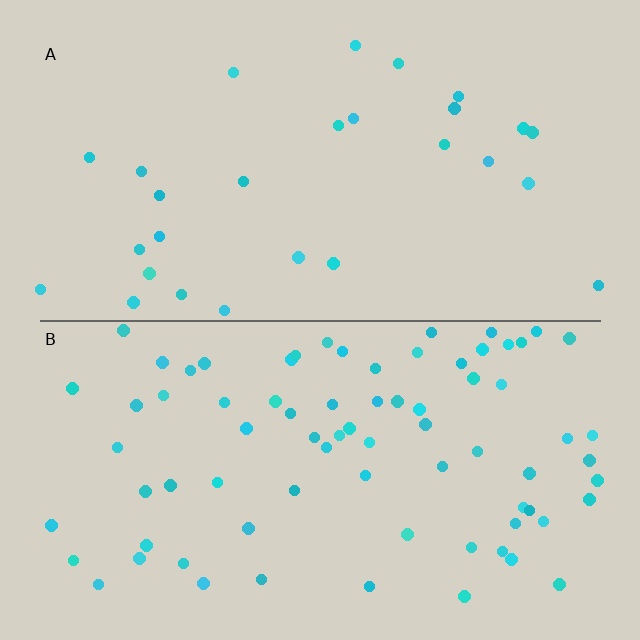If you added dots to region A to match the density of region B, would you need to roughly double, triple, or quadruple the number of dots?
Approximately triple.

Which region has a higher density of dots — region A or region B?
B (the bottom).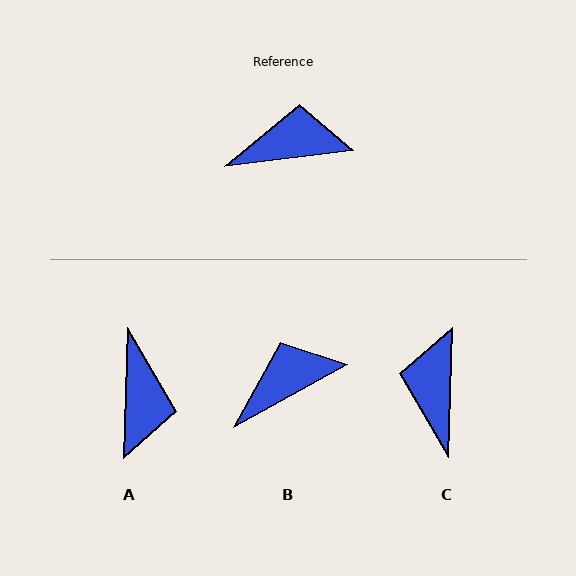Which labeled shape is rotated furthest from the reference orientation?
A, about 99 degrees away.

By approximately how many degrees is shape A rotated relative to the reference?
Approximately 99 degrees clockwise.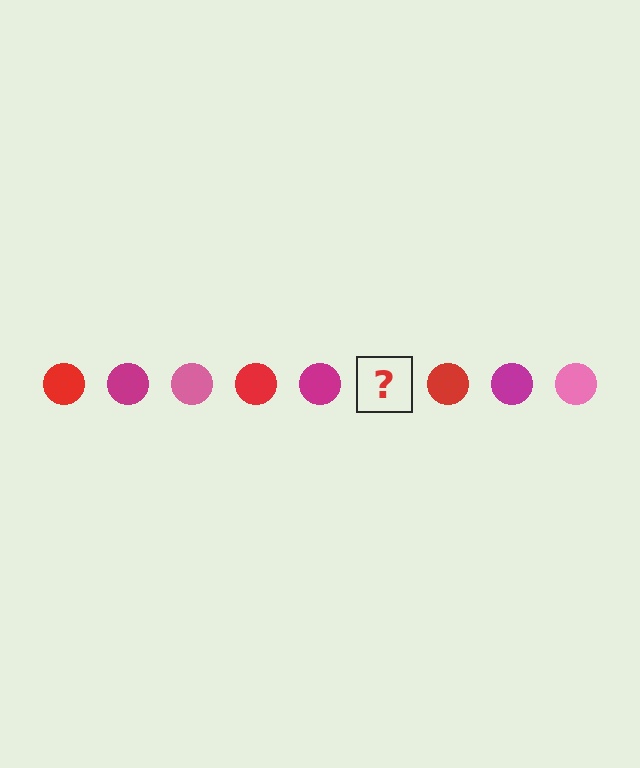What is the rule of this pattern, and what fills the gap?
The rule is that the pattern cycles through red, magenta, pink circles. The gap should be filled with a pink circle.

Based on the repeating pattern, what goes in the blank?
The blank should be a pink circle.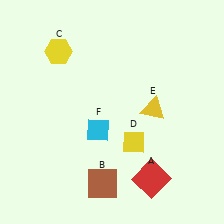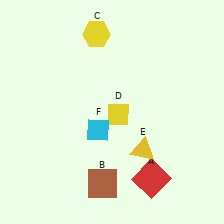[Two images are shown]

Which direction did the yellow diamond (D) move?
The yellow diamond (D) moved up.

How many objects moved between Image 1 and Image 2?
3 objects moved between the two images.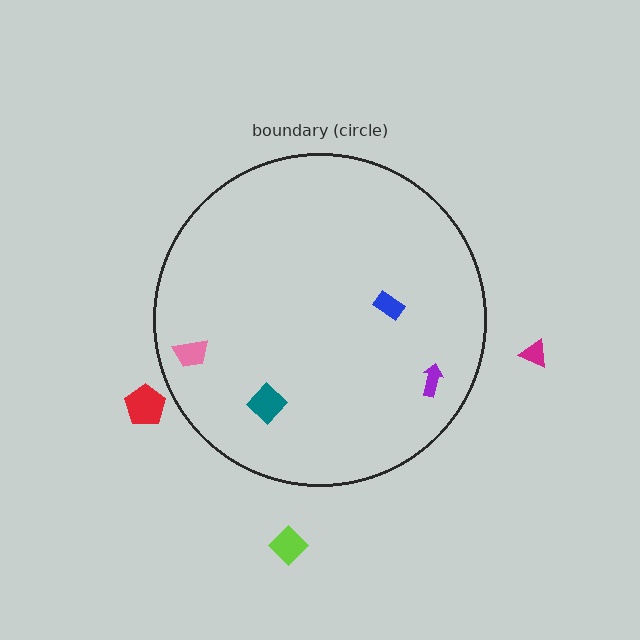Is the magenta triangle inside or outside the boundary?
Outside.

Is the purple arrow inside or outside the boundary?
Inside.